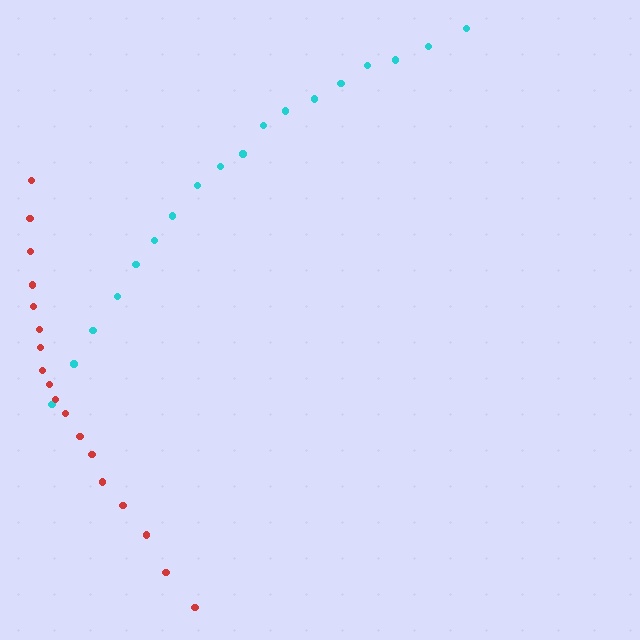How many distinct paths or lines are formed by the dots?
There are 2 distinct paths.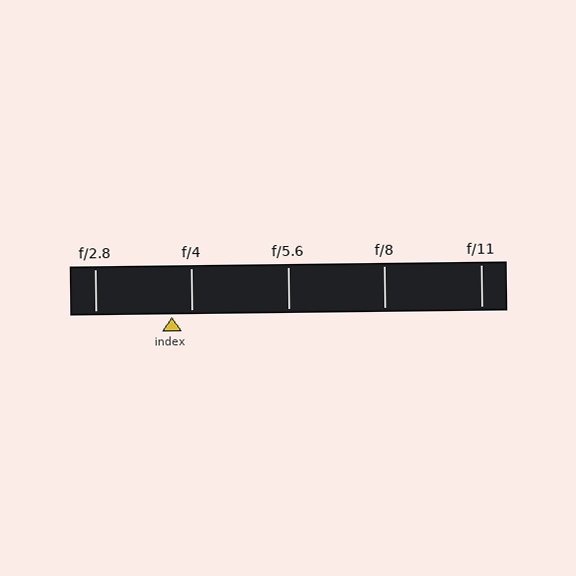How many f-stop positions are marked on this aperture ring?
There are 5 f-stop positions marked.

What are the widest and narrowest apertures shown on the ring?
The widest aperture shown is f/2.8 and the narrowest is f/11.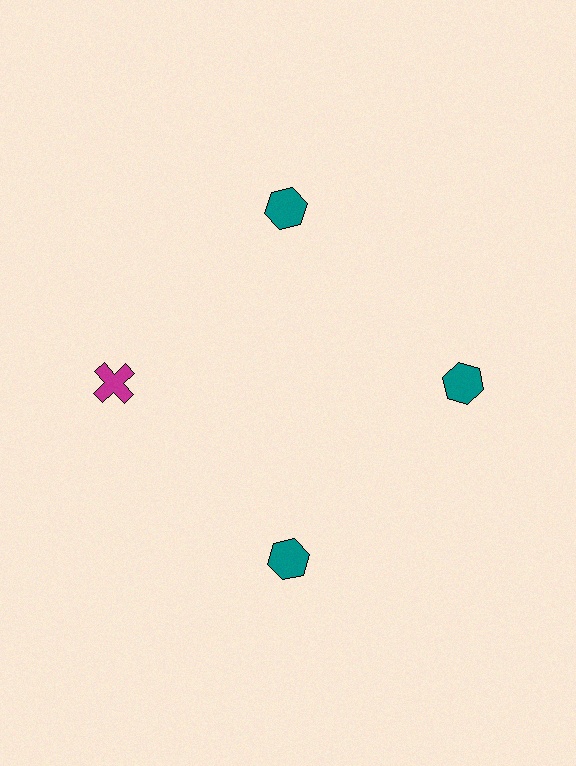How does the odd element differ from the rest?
It differs in both color (magenta instead of teal) and shape (cross instead of hexagon).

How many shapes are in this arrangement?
There are 4 shapes arranged in a ring pattern.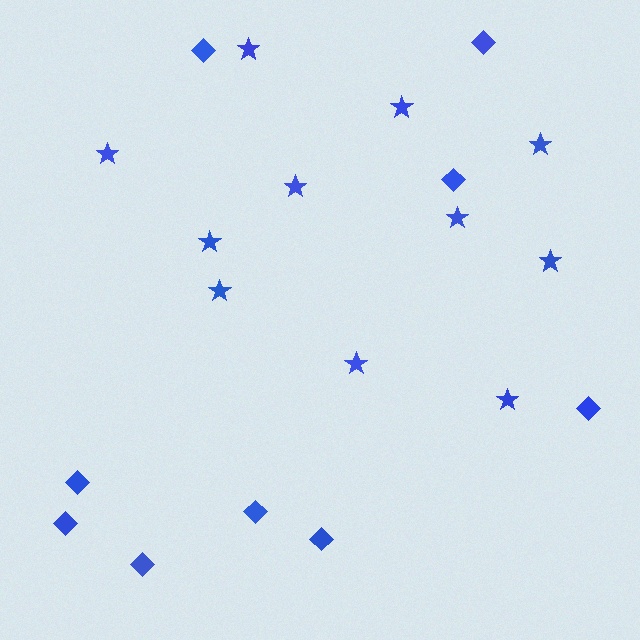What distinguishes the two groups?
There are 2 groups: one group of diamonds (9) and one group of stars (11).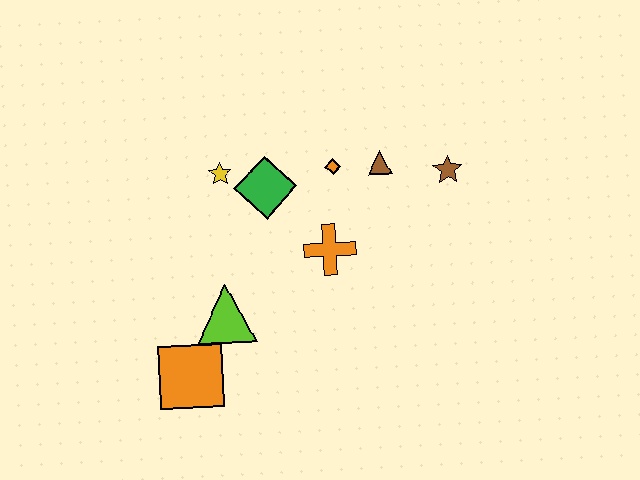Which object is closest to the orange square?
The lime triangle is closest to the orange square.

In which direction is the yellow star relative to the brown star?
The yellow star is to the left of the brown star.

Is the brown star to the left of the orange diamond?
No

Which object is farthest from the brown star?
The orange square is farthest from the brown star.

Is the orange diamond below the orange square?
No